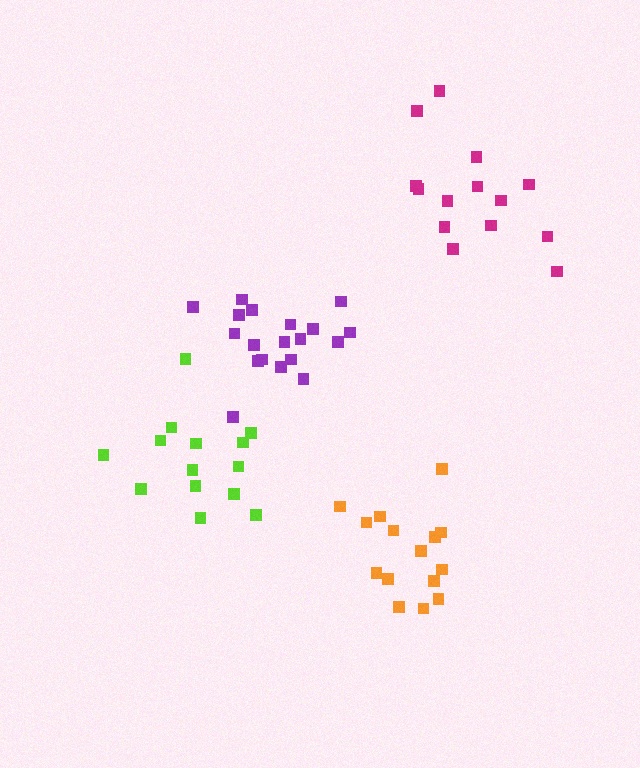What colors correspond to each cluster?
The clusters are colored: purple, orange, lime, magenta.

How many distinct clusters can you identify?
There are 4 distinct clusters.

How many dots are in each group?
Group 1: 19 dots, Group 2: 15 dots, Group 3: 14 dots, Group 4: 14 dots (62 total).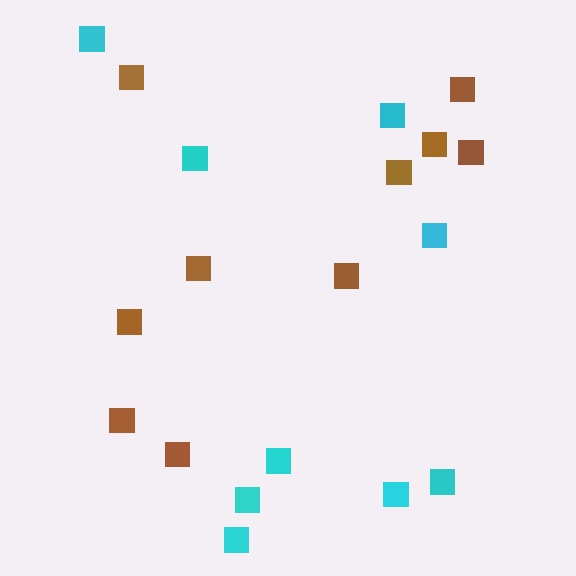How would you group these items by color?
There are 2 groups: one group of cyan squares (9) and one group of brown squares (10).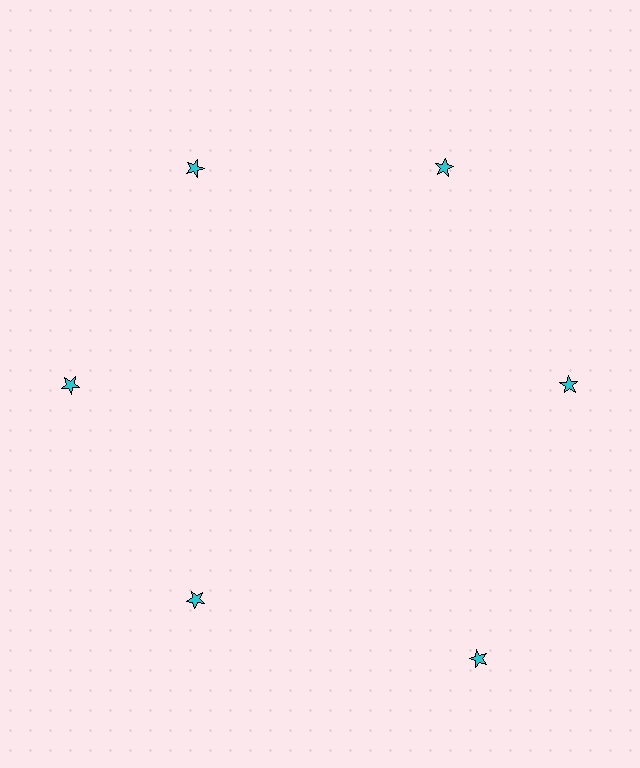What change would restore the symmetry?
The symmetry would be restored by moving it inward, back onto the ring so that all 6 stars sit at equal angles and equal distance from the center.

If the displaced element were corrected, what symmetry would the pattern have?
It would have 6-fold rotational symmetry — the pattern would map onto itself every 60 degrees.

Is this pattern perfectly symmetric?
No. The 6 cyan stars are arranged in a ring, but one element near the 5 o'clock position is pushed outward from the center, breaking the 6-fold rotational symmetry.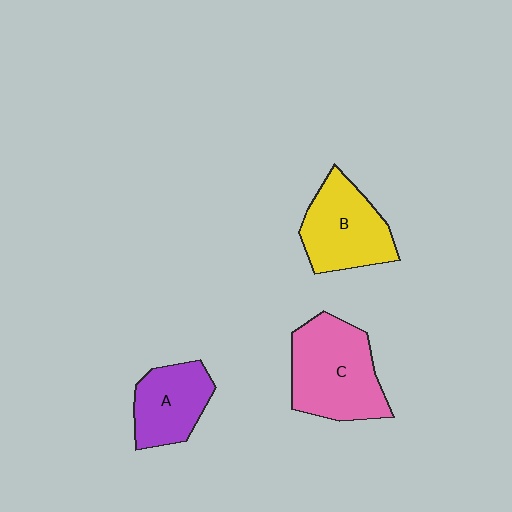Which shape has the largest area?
Shape C (pink).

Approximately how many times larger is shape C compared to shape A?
Approximately 1.5 times.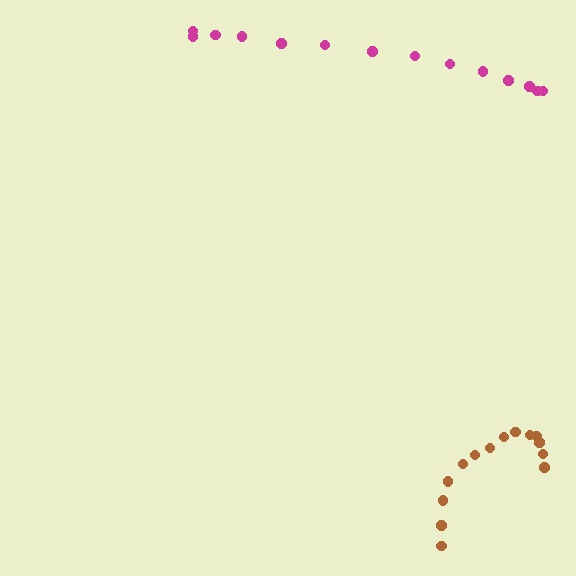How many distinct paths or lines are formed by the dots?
There are 2 distinct paths.